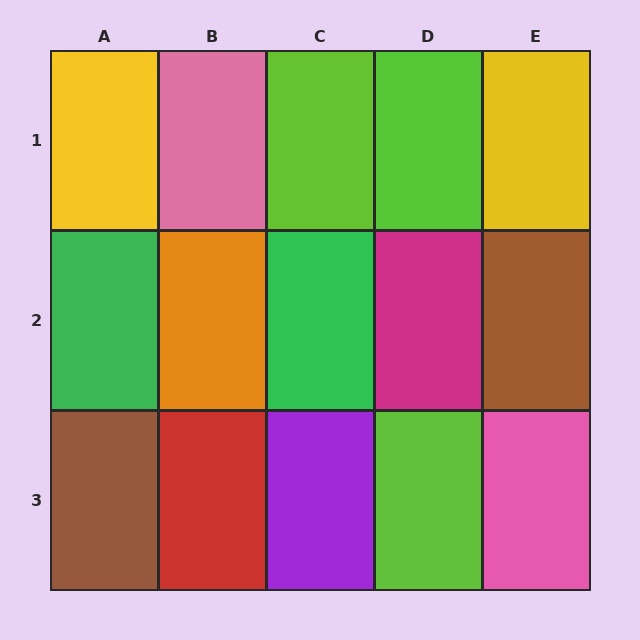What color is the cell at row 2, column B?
Orange.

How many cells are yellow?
2 cells are yellow.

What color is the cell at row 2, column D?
Magenta.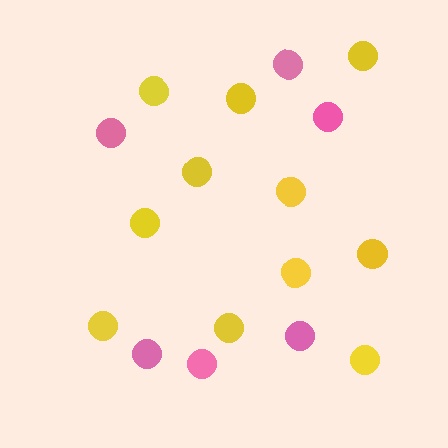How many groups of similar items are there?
There are 2 groups: one group of yellow circles (11) and one group of pink circles (6).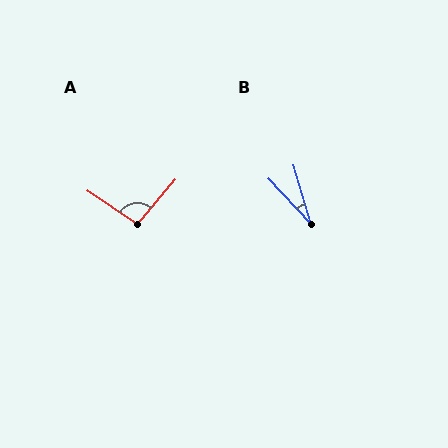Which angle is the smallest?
B, at approximately 26 degrees.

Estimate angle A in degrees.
Approximately 95 degrees.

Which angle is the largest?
A, at approximately 95 degrees.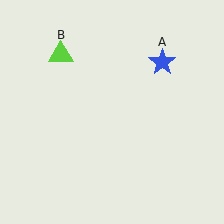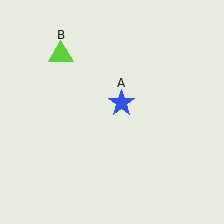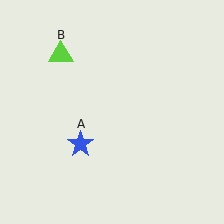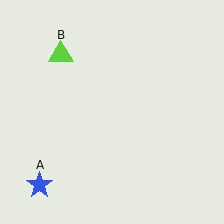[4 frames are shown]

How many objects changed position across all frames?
1 object changed position: blue star (object A).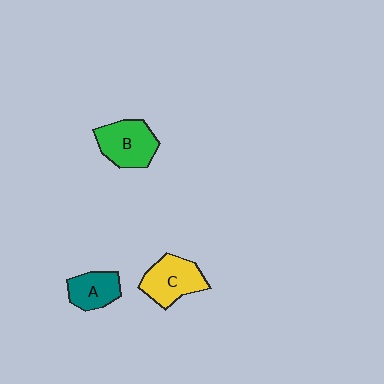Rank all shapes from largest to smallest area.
From largest to smallest: B (green), C (yellow), A (teal).